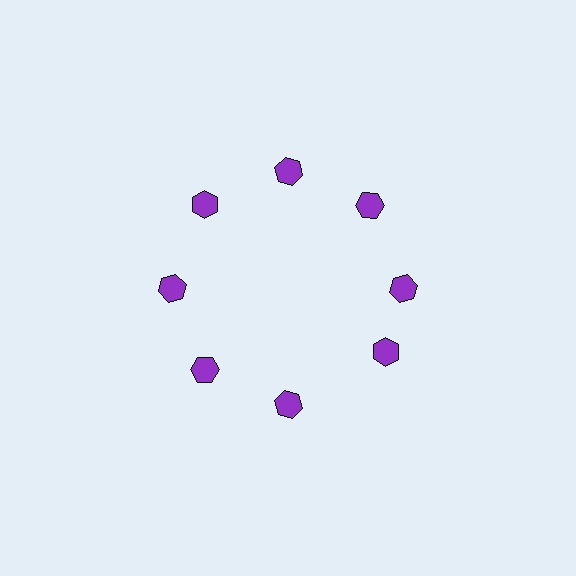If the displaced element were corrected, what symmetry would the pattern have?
It would have 8-fold rotational symmetry — the pattern would map onto itself every 45 degrees.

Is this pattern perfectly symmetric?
No. The 8 purple hexagons are arranged in a ring, but one element near the 4 o'clock position is rotated out of alignment along the ring, breaking the 8-fold rotational symmetry.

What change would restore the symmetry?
The symmetry would be restored by rotating it back into even spacing with its neighbors so that all 8 hexagons sit at equal angles and equal distance from the center.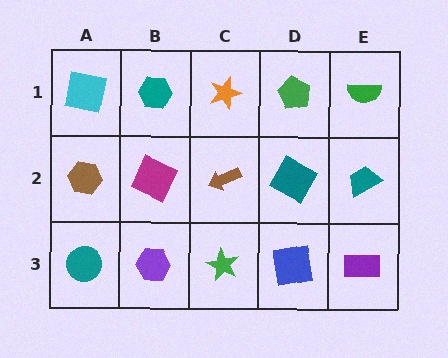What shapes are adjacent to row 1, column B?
A magenta square (row 2, column B), a cyan square (row 1, column A), an orange star (row 1, column C).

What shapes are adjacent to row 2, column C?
An orange star (row 1, column C), a green star (row 3, column C), a magenta square (row 2, column B), a teal square (row 2, column D).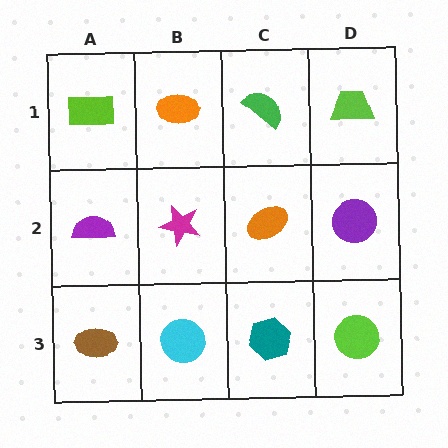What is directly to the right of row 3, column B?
A teal hexagon.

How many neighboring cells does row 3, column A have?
2.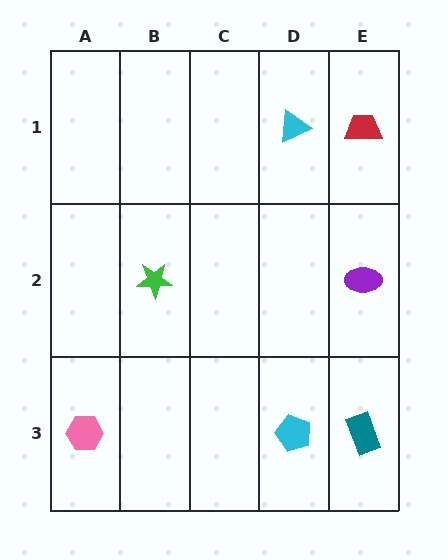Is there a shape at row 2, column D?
No, that cell is empty.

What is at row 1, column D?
A cyan triangle.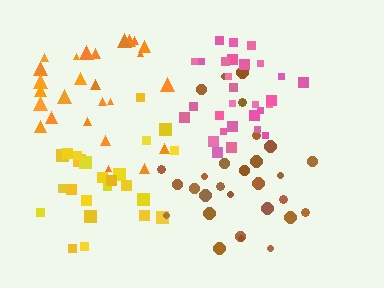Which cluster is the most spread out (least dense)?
Orange.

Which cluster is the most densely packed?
Pink.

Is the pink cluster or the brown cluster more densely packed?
Pink.